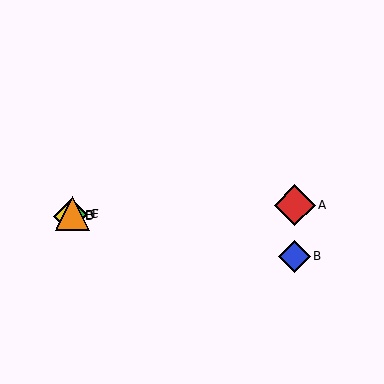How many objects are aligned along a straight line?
4 objects (C, D, E, F) are aligned along a straight line.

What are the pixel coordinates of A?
Object A is at (295, 205).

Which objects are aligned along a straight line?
Objects C, D, E, F are aligned along a straight line.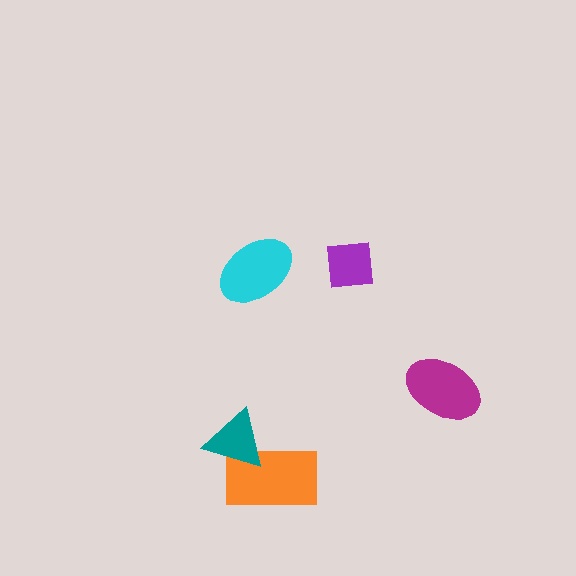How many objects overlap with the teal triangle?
1 object overlaps with the teal triangle.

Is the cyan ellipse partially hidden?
No, no other shape covers it.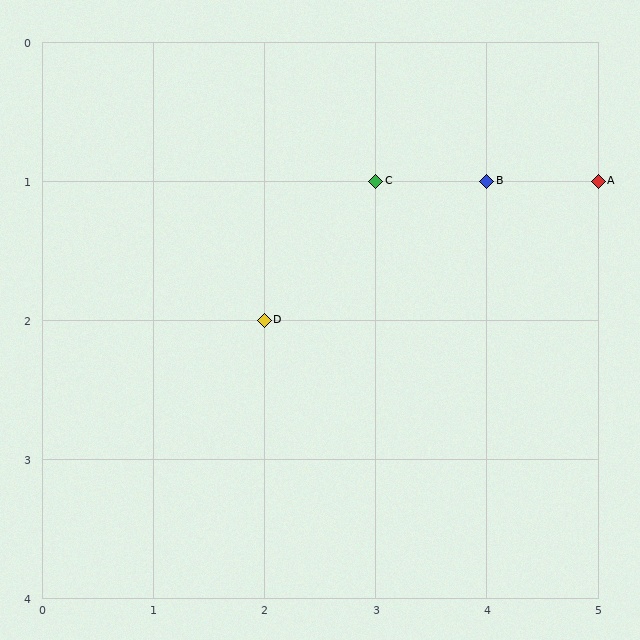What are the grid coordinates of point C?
Point C is at grid coordinates (3, 1).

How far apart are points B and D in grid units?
Points B and D are 2 columns and 1 row apart (about 2.2 grid units diagonally).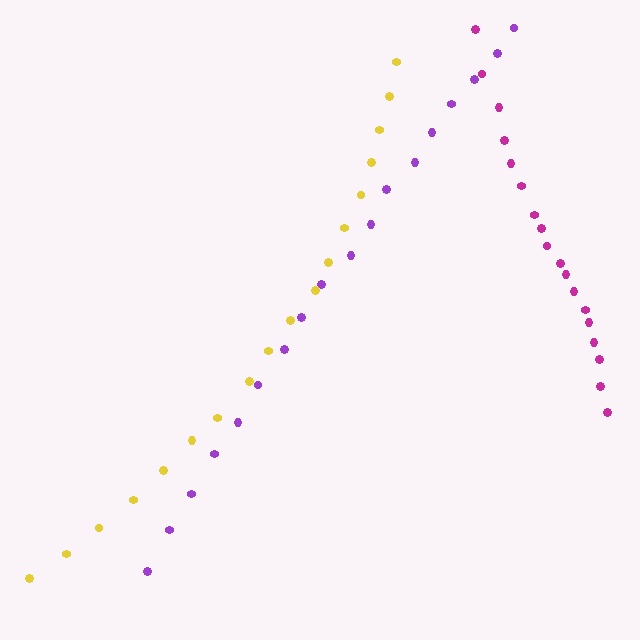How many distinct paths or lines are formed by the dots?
There are 3 distinct paths.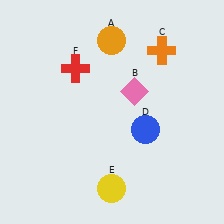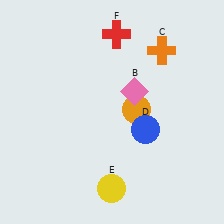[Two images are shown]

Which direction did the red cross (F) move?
The red cross (F) moved right.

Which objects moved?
The objects that moved are: the orange circle (A), the red cross (F).